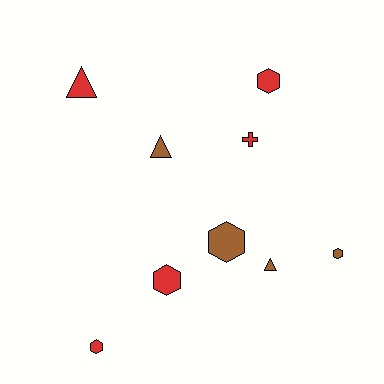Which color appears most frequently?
Red, with 5 objects.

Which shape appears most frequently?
Hexagon, with 5 objects.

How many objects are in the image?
There are 9 objects.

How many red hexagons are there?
There are 3 red hexagons.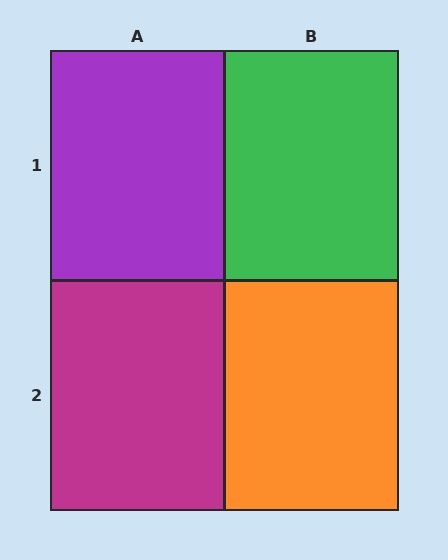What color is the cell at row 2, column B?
Orange.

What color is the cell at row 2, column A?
Magenta.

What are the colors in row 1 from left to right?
Purple, green.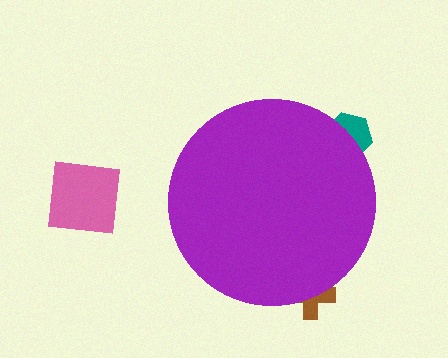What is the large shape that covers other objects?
A purple circle.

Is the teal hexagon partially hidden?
Yes, the teal hexagon is partially hidden behind the purple circle.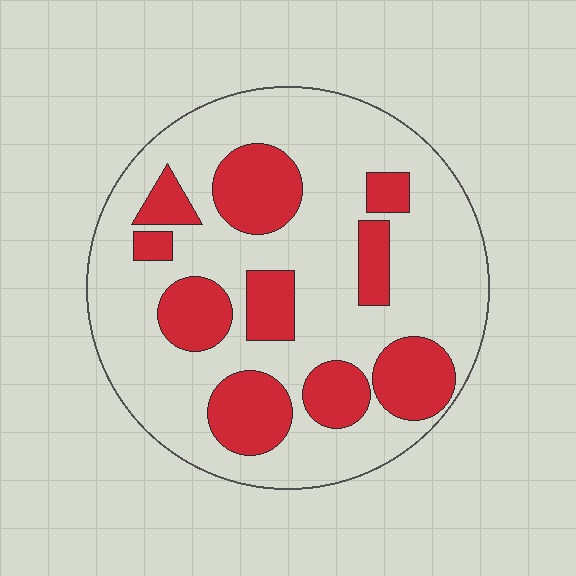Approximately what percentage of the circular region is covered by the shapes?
Approximately 30%.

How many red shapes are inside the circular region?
10.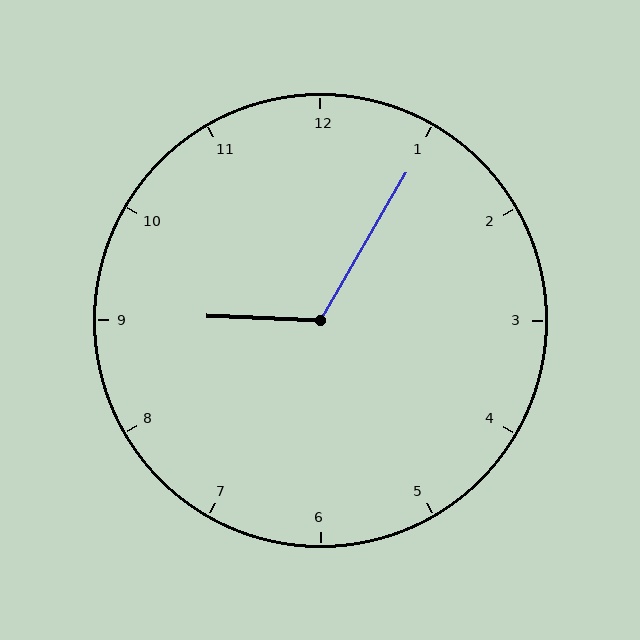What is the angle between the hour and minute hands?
Approximately 118 degrees.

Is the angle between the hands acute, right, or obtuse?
It is obtuse.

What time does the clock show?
9:05.